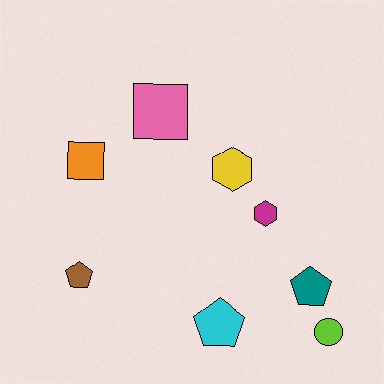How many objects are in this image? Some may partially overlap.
There are 8 objects.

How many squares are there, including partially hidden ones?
There are 2 squares.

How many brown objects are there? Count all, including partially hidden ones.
There is 1 brown object.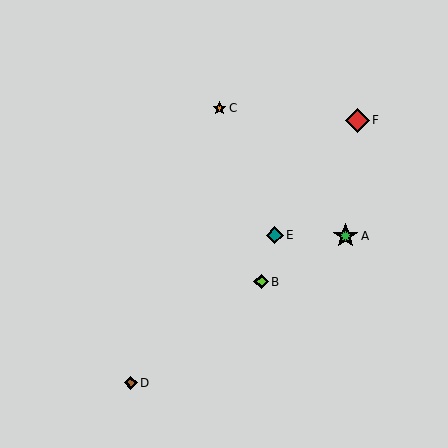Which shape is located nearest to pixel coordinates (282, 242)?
The teal diamond (labeled E) at (275, 235) is nearest to that location.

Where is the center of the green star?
The center of the green star is at (345, 236).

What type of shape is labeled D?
Shape D is a brown diamond.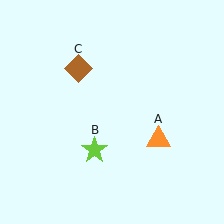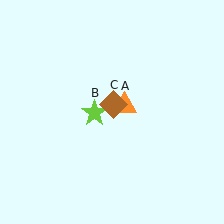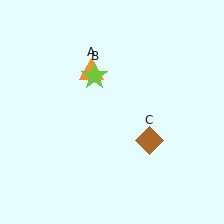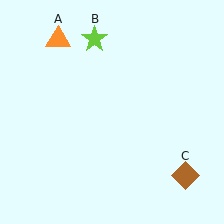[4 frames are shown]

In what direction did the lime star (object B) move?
The lime star (object B) moved up.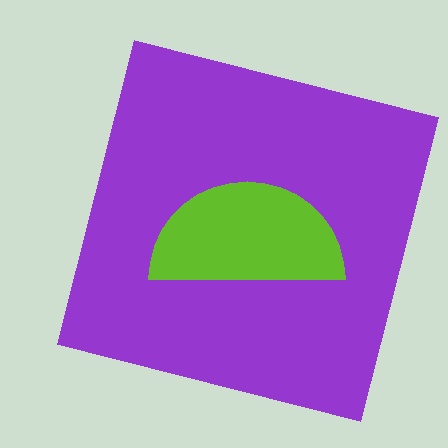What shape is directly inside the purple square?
The lime semicircle.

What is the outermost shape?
The purple square.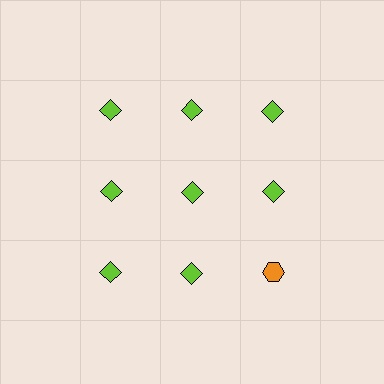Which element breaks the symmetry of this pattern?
The orange hexagon in the third row, center column breaks the symmetry. All other shapes are lime diamonds.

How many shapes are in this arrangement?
There are 9 shapes arranged in a grid pattern.